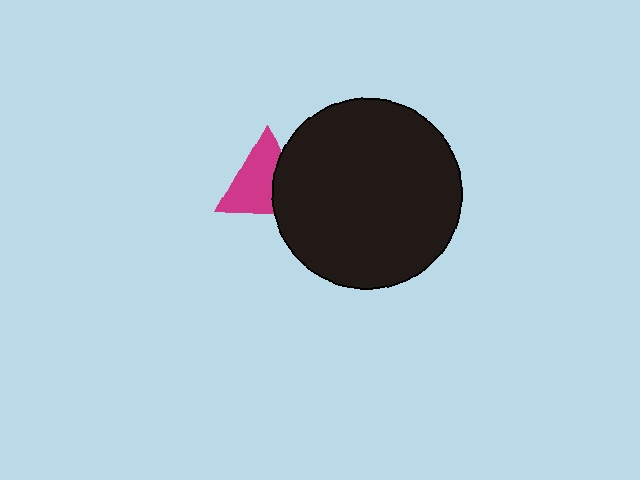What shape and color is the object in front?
The object in front is a black circle.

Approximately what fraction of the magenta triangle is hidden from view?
Roughly 34% of the magenta triangle is hidden behind the black circle.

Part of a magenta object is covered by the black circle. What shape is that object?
It is a triangle.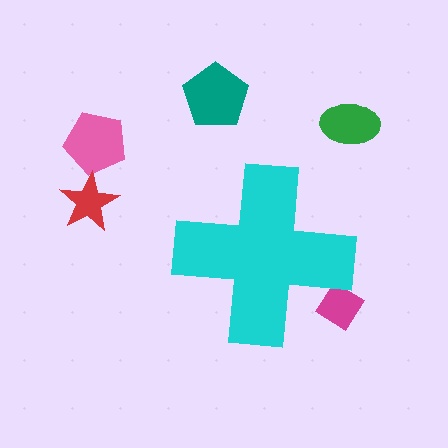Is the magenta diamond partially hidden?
Yes, the magenta diamond is partially hidden behind the cyan cross.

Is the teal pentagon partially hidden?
No, the teal pentagon is fully visible.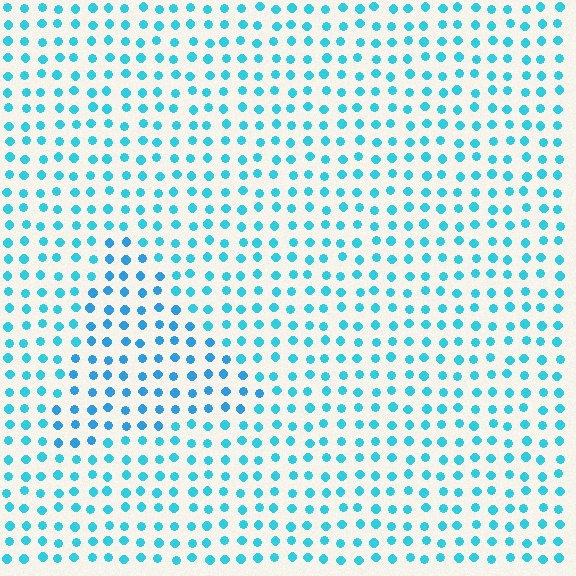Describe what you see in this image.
The image is filled with small cyan elements in a uniform arrangement. A triangle-shaped region is visible where the elements are tinted to a slightly different hue, forming a subtle color boundary.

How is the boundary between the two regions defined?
The boundary is defined purely by a slight shift in hue (about 17 degrees). Spacing, size, and orientation are identical on both sides.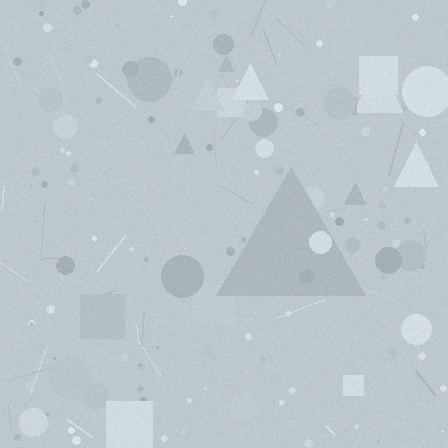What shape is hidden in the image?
A triangle is hidden in the image.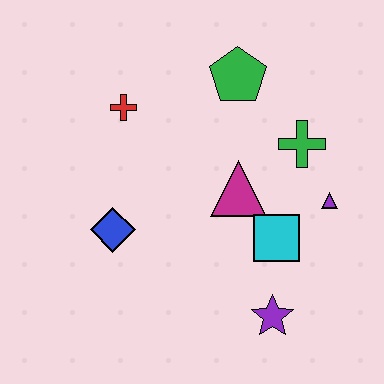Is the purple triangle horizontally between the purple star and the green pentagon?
No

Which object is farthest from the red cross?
The purple star is farthest from the red cross.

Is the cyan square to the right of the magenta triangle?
Yes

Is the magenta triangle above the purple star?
Yes